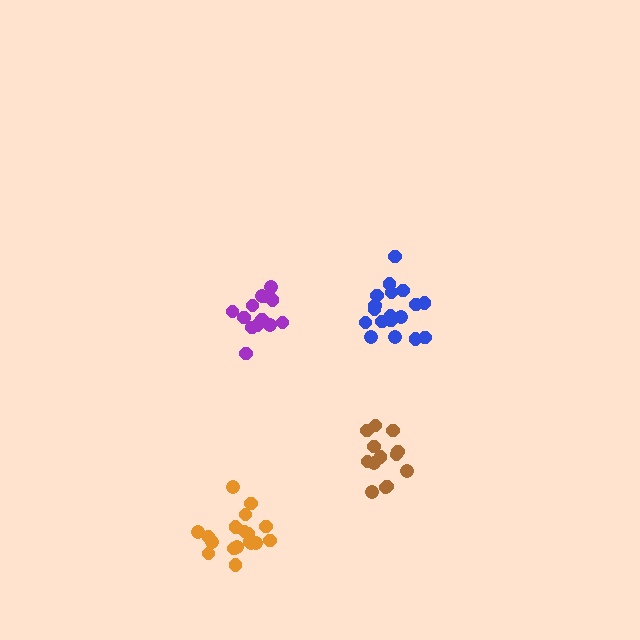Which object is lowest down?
The orange cluster is bottommost.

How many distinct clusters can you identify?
There are 4 distinct clusters.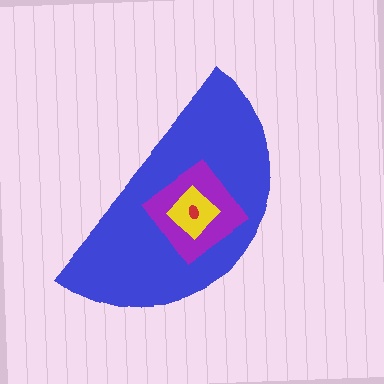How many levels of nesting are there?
4.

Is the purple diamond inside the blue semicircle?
Yes.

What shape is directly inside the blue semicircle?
The purple diamond.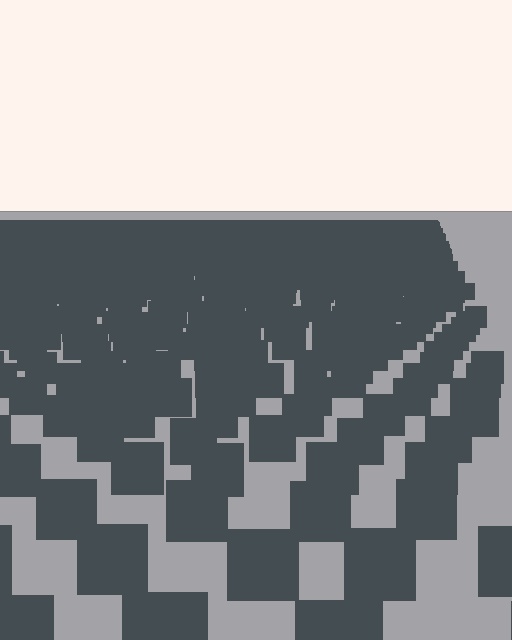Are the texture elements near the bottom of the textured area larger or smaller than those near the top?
Larger. Near the bottom, elements are closer to the viewer and appear at a bigger on-screen size.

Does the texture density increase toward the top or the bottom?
Density increases toward the top.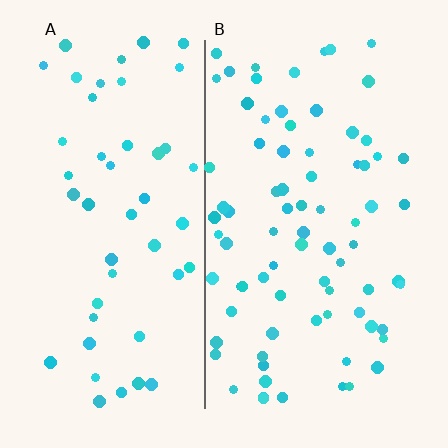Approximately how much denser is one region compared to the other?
Approximately 1.6× — region B over region A.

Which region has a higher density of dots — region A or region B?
B (the right).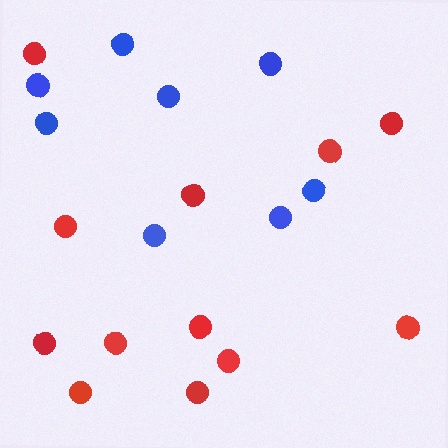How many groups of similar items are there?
There are 2 groups: one group of red circles (12) and one group of blue circles (8).